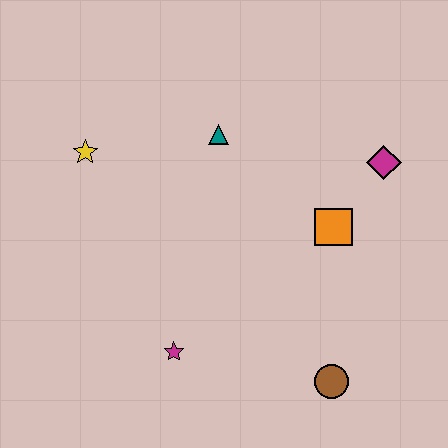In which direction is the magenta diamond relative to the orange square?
The magenta diamond is above the orange square.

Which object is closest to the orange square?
The magenta diamond is closest to the orange square.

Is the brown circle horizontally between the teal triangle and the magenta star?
No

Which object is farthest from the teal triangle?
The brown circle is farthest from the teal triangle.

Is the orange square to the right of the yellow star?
Yes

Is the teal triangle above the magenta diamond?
Yes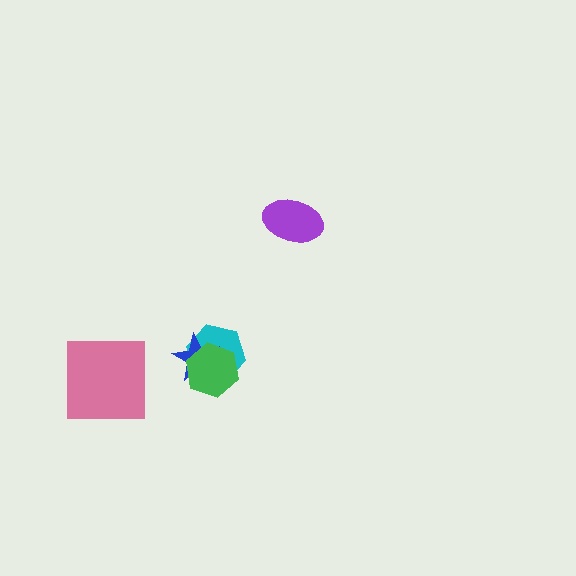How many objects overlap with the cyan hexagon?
2 objects overlap with the cyan hexagon.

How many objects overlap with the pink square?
0 objects overlap with the pink square.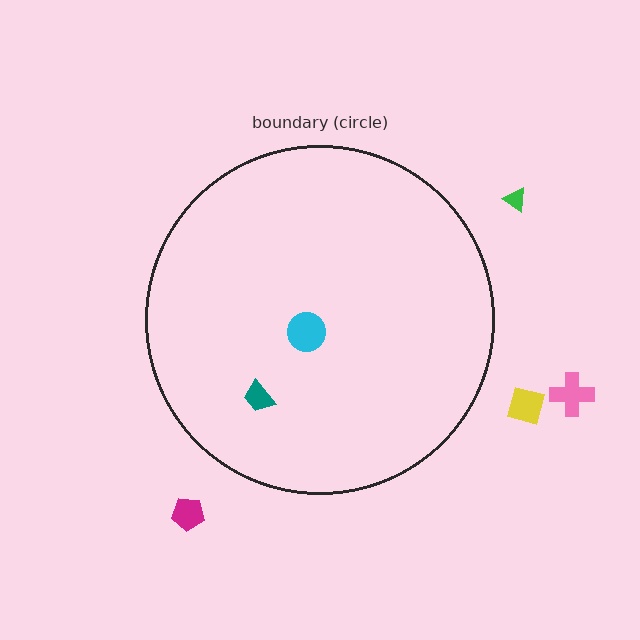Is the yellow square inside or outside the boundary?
Outside.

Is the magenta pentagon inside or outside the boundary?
Outside.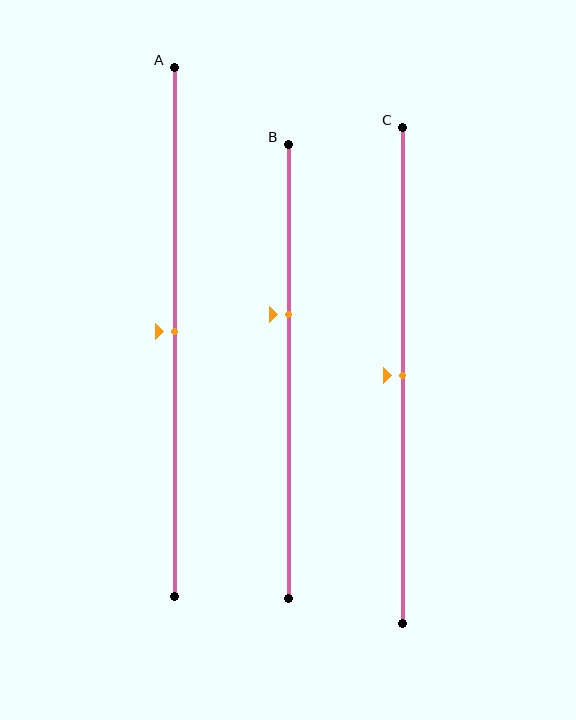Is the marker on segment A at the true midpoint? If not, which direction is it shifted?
Yes, the marker on segment A is at the true midpoint.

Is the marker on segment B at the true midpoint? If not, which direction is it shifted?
No, the marker on segment B is shifted upward by about 13% of the segment length.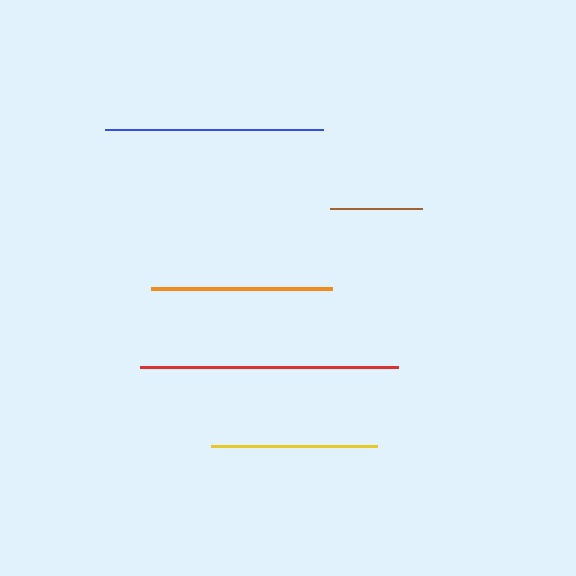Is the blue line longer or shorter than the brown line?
The blue line is longer than the brown line.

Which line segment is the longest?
The red line is the longest at approximately 258 pixels.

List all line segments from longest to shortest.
From longest to shortest: red, blue, orange, yellow, brown.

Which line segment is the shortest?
The brown line is the shortest at approximately 92 pixels.